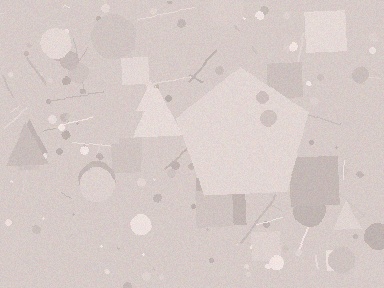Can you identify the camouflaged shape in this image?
The camouflaged shape is a pentagon.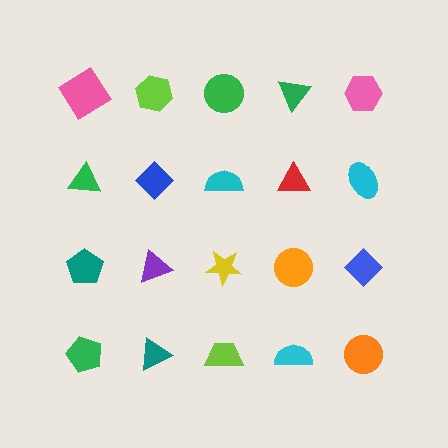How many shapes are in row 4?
5 shapes.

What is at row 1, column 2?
A lime hexagon.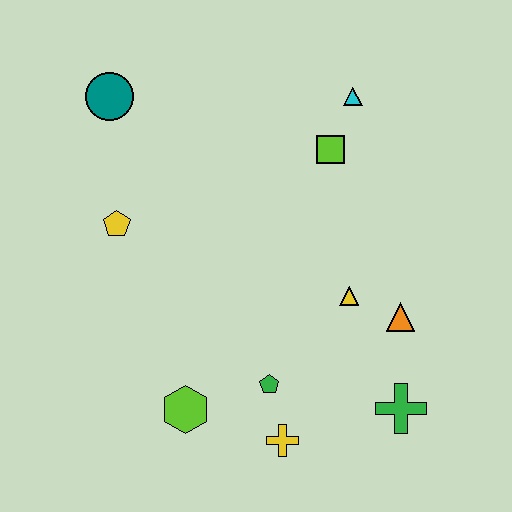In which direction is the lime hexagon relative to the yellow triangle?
The lime hexagon is to the left of the yellow triangle.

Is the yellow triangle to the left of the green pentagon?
No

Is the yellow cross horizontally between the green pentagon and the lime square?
Yes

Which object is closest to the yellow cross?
The green pentagon is closest to the yellow cross.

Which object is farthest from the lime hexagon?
The cyan triangle is farthest from the lime hexagon.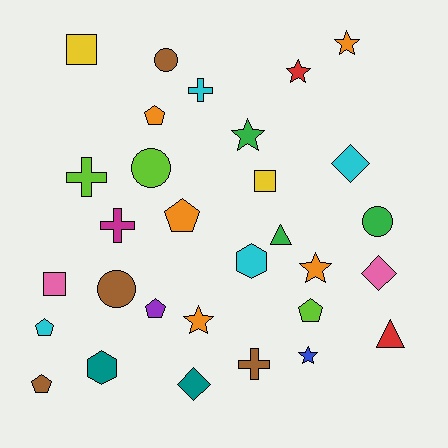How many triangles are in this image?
There are 2 triangles.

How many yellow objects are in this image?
There are 2 yellow objects.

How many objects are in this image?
There are 30 objects.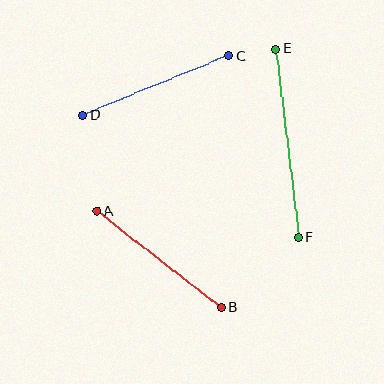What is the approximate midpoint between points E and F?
The midpoint is at approximately (287, 143) pixels.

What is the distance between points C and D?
The distance is approximately 158 pixels.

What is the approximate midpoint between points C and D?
The midpoint is at approximately (156, 85) pixels.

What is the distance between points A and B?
The distance is approximately 157 pixels.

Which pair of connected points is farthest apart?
Points E and F are farthest apart.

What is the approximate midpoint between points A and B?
The midpoint is at approximately (159, 259) pixels.